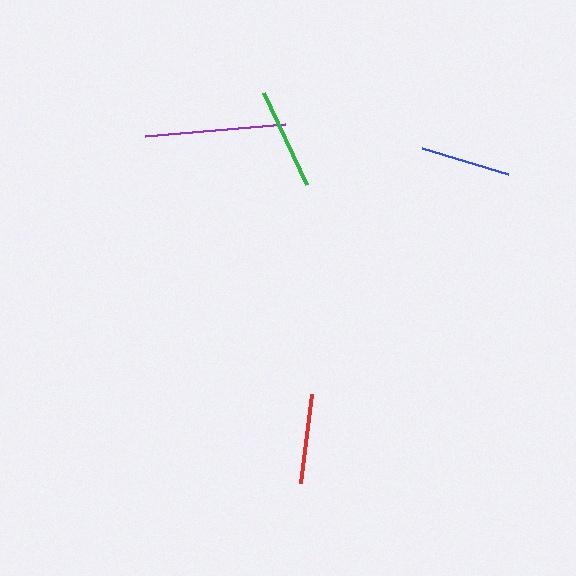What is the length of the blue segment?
The blue segment is approximately 90 pixels long.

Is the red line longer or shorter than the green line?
The green line is longer than the red line.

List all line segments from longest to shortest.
From longest to shortest: purple, green, blue, red.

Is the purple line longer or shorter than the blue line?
The purple line is longer than the blue line.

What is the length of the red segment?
The red segment is approximately 90 pixels long.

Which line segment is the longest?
The purple line is the longest at approximately 141 pixels.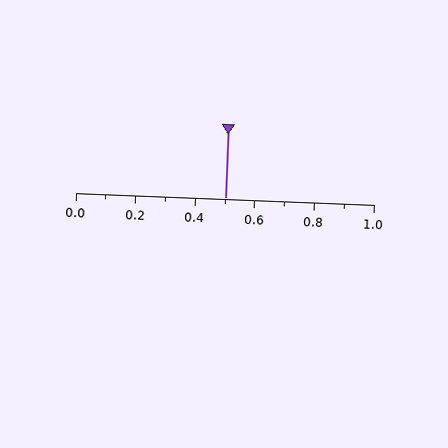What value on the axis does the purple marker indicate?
The marker indicates approximately 0.5.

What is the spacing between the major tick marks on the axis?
The major ticks are spaced 0.2 apart.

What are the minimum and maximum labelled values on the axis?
The axis runs from 0.0 to 1.0.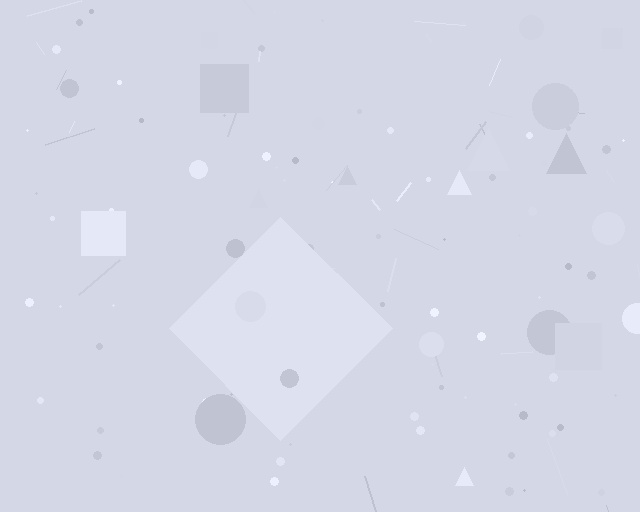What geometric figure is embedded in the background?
A diamond is embedded in the background.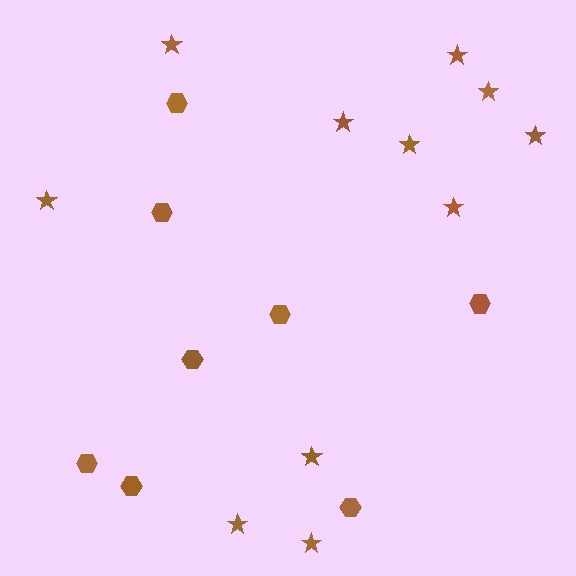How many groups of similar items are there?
There are 2 groups: one group of stars (11) and one group of hexagons (8).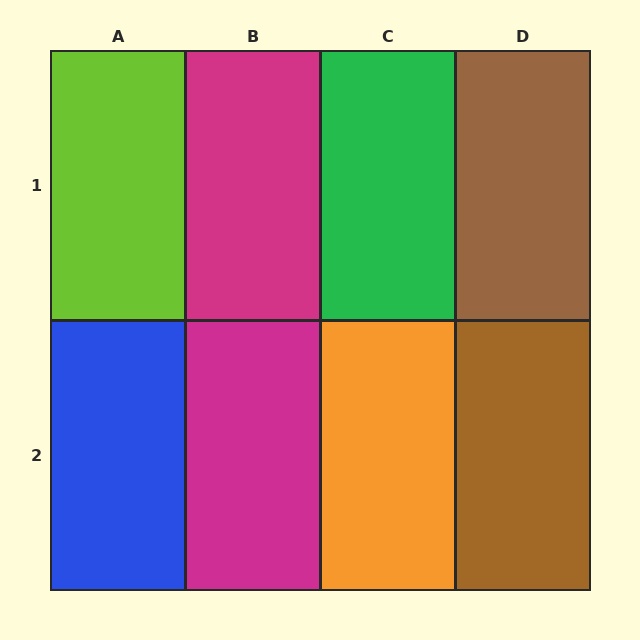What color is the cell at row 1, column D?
Brown.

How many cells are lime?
1 cell is lime.